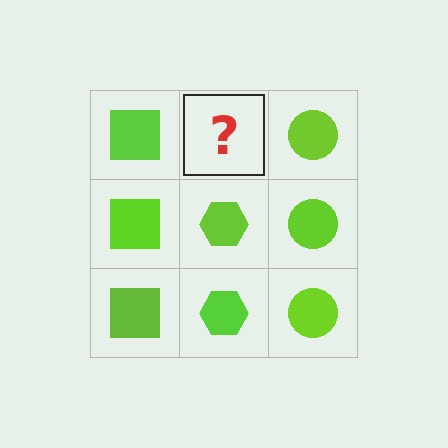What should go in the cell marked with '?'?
The missing cell should contain a lime hexagon.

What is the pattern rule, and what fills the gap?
The rule is that each column has a consistent shape. The gap should be filled with a lime hexagon.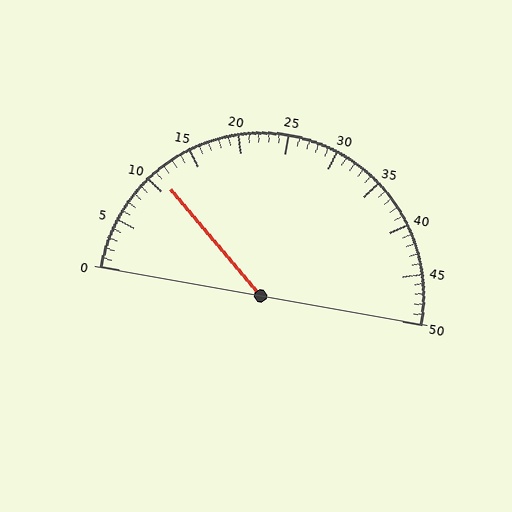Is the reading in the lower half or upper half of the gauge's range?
The reading is in the lower half of the range (0 to 50).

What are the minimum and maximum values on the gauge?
The gauge ranges from 0 to 50.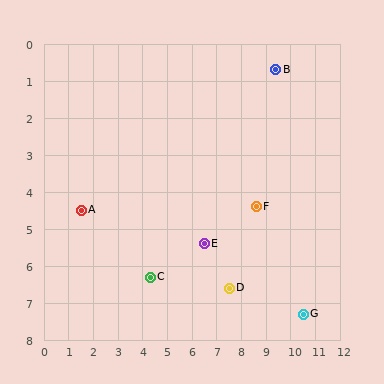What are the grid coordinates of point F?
Point F is at approximately (8.6, 4.4).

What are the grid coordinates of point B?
Point B is at approximately (9.4, 0.7).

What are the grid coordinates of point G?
Point G is at approximately (10.5, 7.3).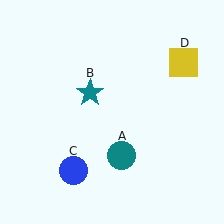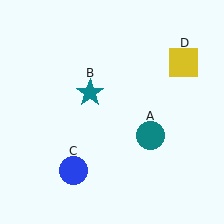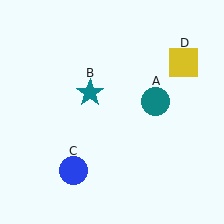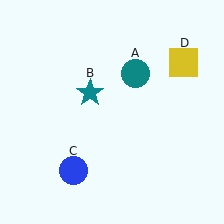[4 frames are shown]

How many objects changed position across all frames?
1 object changed position: teal circle (object A).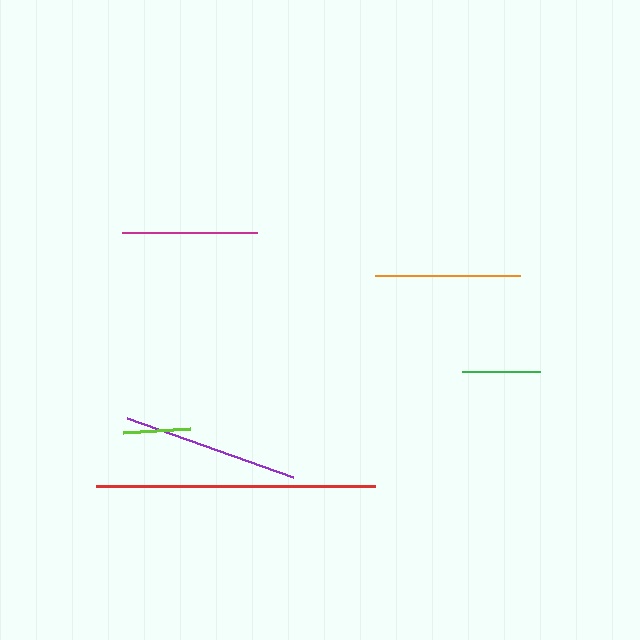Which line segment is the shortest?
The lime line is the shortest at approximately 67 pixels.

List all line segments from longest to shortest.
From longest to shortest: red, purple, orange, magenta, green, lime.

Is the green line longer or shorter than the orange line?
The orange line is longer than the green line.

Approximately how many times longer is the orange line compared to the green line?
The orange line is approximately 1.9 times the length of the green line.